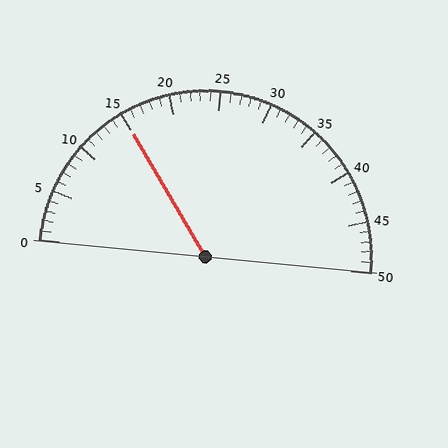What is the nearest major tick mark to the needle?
The nearest major tick mark is 15.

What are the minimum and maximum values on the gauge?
The gauge ranges from 0 to 50.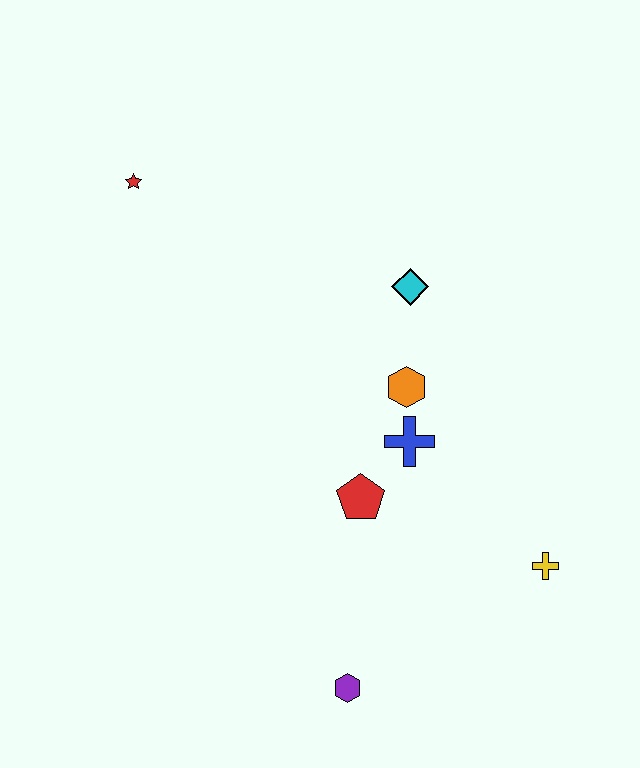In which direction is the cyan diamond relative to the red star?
The cyan diamond is to the right of the red star.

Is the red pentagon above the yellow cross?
Yes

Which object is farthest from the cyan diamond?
The purple hexagon is farthest from the cyan diamond.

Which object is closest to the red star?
The cyan diamond is closest to the red star.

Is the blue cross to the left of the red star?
No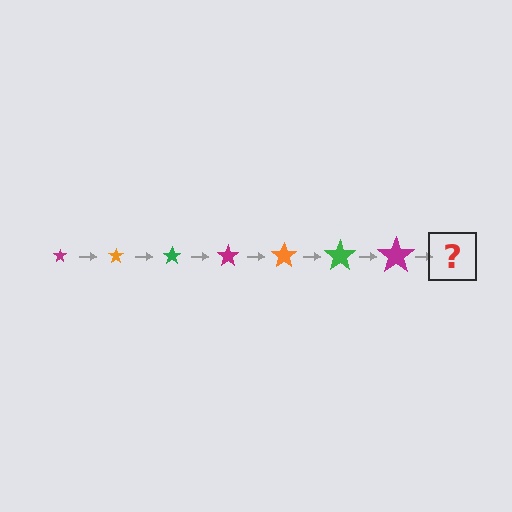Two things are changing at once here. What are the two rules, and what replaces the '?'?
The two rules are that the star grows larger each step and the color cycles through magenta, orange, and green. The '?' should be an orange star, larger than the previous one.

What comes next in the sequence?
The next element should be an orange star, larger than the previous one.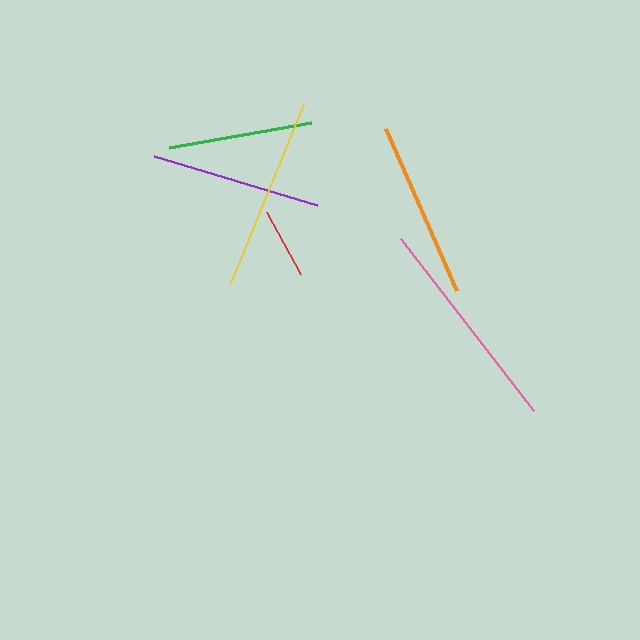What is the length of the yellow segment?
The yellow segment is approximately 194 pixels long.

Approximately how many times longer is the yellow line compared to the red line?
The yellow line is approximately 2.7 times the length of the red line.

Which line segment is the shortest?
The red line is the shortest at approximately 71 pixels.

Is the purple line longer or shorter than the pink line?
The pink line is longer than the purple line.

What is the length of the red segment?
The red segment is approximately 71 pixels long.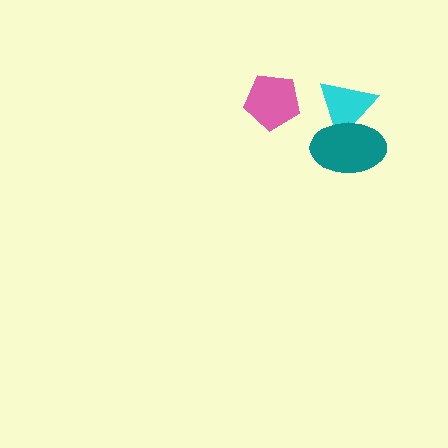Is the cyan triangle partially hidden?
Yes, it is partially covered by another shape.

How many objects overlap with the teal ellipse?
1 object overlaps with the teal ellipse.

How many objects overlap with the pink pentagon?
0 objects overlap with the pink pentagon.